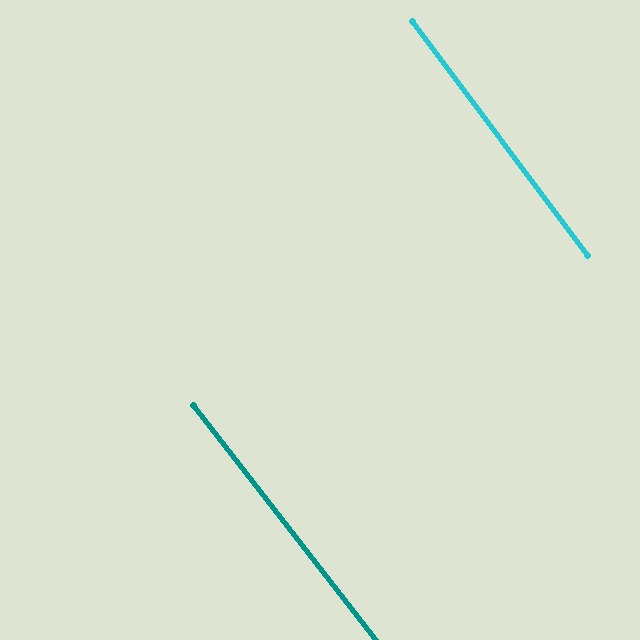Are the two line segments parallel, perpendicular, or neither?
Parallel — their directions differ by only 0.9°.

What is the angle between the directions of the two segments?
Approximately 1 degree.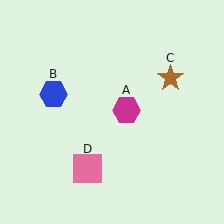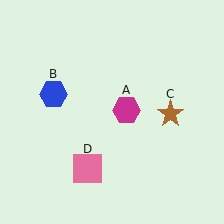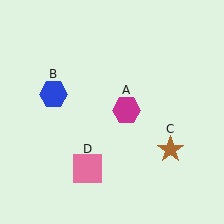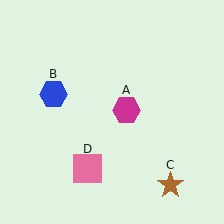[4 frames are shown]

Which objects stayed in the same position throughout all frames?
Magenta hexagon (object A) and blue hexagon (object B) and pink square (object D) remained stationary.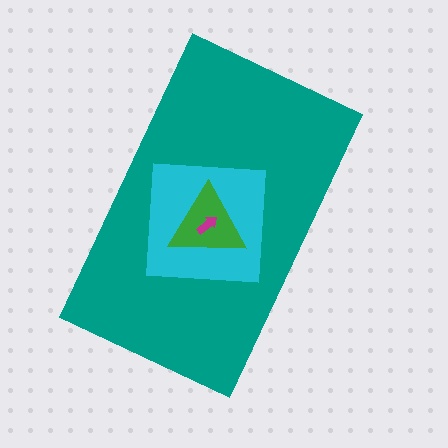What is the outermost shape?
The teal rectangle.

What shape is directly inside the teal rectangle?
The cyan square.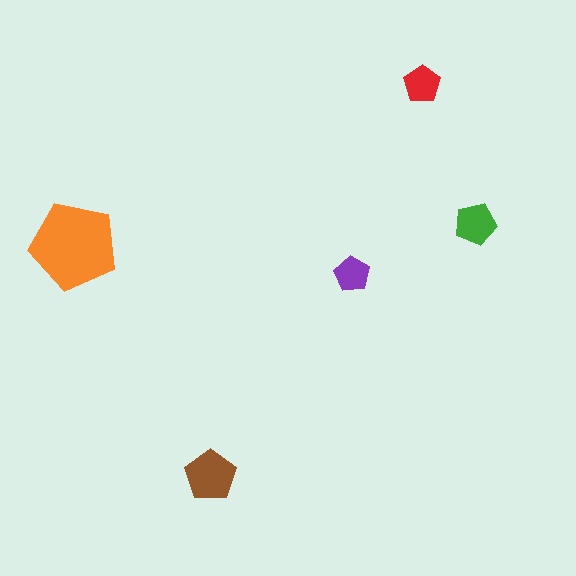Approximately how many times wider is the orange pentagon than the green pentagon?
About 2 times wider.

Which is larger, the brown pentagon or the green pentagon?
The brown one.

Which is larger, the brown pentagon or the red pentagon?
The brown one.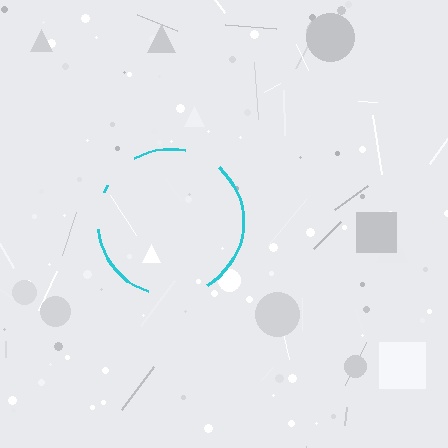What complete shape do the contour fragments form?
The contour fragments form a circle.